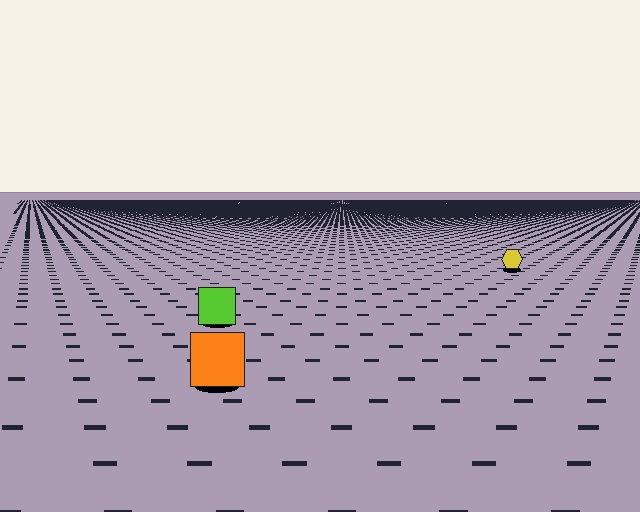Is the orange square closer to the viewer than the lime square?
Yes. The orange square is closer — you can tell from the texture gradient: the ground texture is coarser near it.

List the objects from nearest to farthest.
From nearest to farthest: the orange square, the lime square, the yellow hexagon.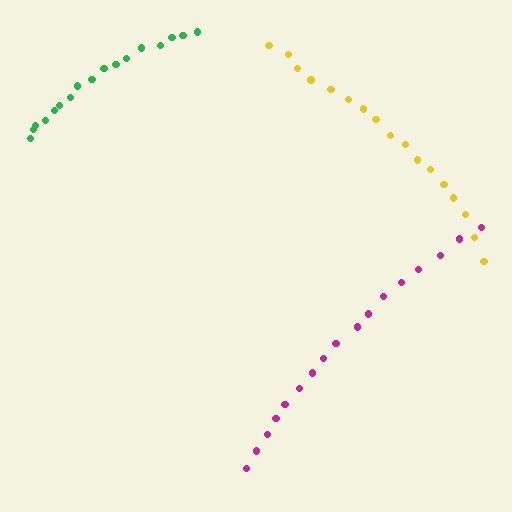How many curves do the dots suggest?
There are 3 distinct paths.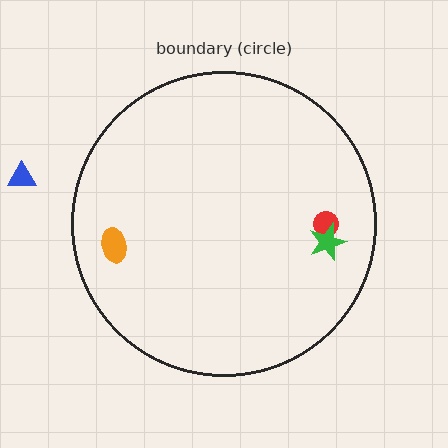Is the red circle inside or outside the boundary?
Inside.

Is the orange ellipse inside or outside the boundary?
Inside.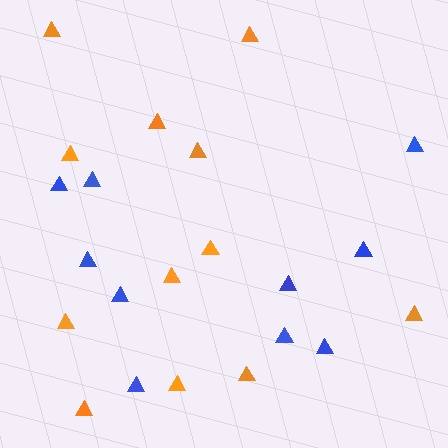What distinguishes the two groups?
There are 2 groups: one group of orange triangles (12) and one group of blue triangles (10).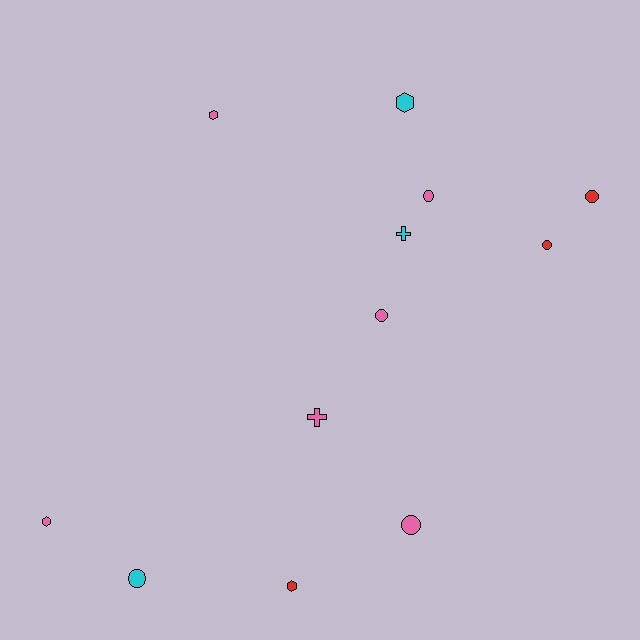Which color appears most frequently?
Pink, with 6 objects.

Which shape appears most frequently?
Circle, with 6 objects.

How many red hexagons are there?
There is 1 red hexagon.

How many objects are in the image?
There are 12 objects.